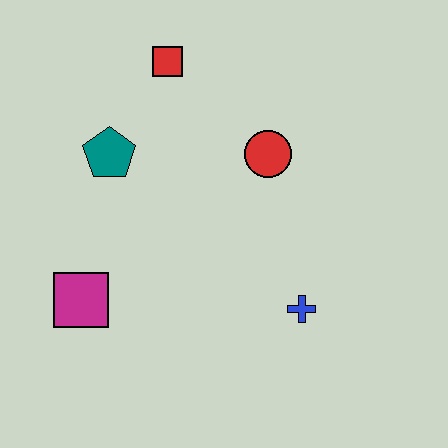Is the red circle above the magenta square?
Yes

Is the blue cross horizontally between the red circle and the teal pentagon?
No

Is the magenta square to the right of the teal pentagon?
No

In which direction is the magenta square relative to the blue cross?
The magenta square is to the left of the blue cross.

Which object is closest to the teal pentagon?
The red square is closest to the teal pentagon.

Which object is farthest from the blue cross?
The red square is farthest from the blue cross.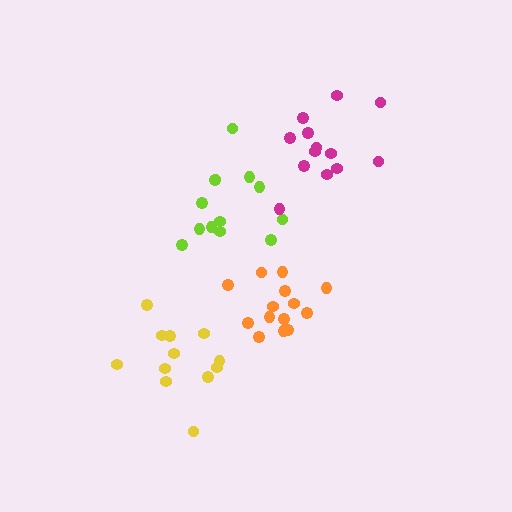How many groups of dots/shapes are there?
There are 4 groups.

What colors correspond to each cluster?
The clusters are colored: lime, orange, magenta, yellow.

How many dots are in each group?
Group 1: 13 dots, Group 2: 14 dots, Group 3: 13 dots, Group 4: 12 dots (52 total).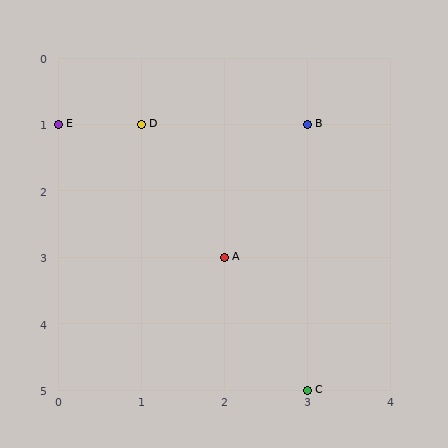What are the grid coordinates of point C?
Point C is at grid coordinates (3, 5).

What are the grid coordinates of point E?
Point E is at grid coordinates (0, 1).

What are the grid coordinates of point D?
Point D is at grid coordinates (1, 1).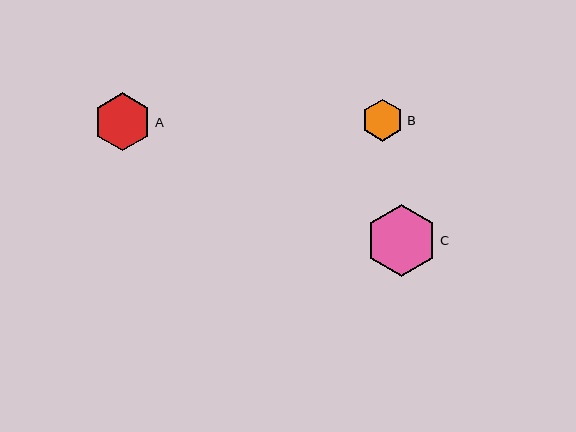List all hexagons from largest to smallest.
From largest to smallest: C, A, B.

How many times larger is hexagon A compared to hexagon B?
Hexagon A is approximately 1.4 times the size of hexagon B.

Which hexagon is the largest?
Hexagon C is the largest with a size of approximately 72 pixels.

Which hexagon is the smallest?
Hexagon B is the smallest with a size of approximately 42 pixels.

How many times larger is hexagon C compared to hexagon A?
Hexagon C is approximately 1.2 times the size of hexagon A.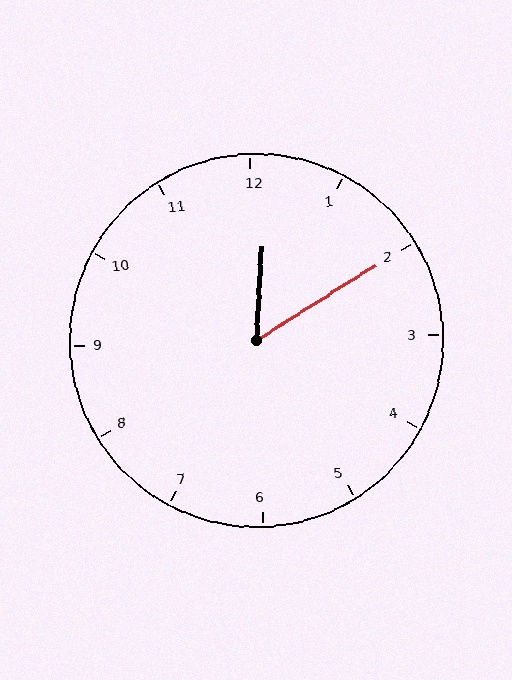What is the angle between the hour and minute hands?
Approximately 55 degrees.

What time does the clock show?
12:10.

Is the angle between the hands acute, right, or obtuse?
It is acute.